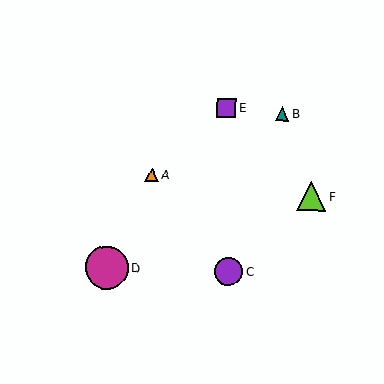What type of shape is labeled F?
Shape F is a lime triangle.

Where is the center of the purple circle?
The center of the purple circle is at (228, 271).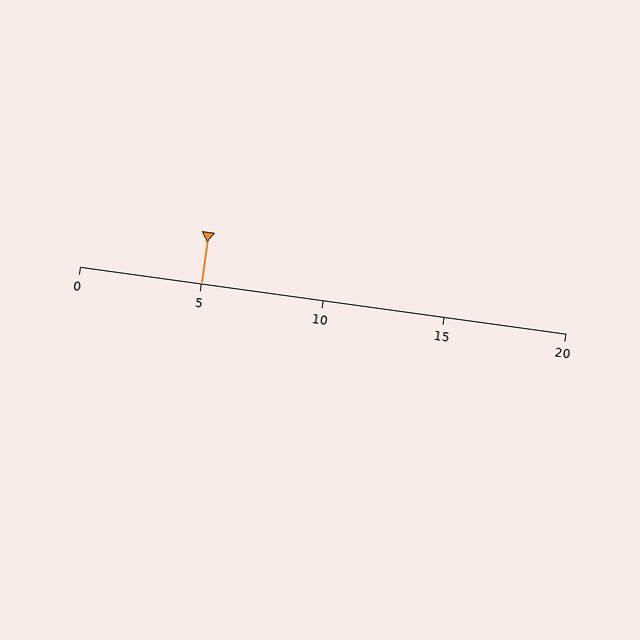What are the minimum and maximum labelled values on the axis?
The axis runs from 0 to 20.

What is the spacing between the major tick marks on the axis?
The major ticks are spaced 5 apart.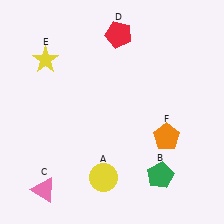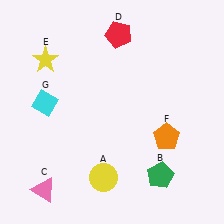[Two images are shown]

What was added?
A cyan diamond (G) was added in Image 2.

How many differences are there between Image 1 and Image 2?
There is 1 difference between the two images.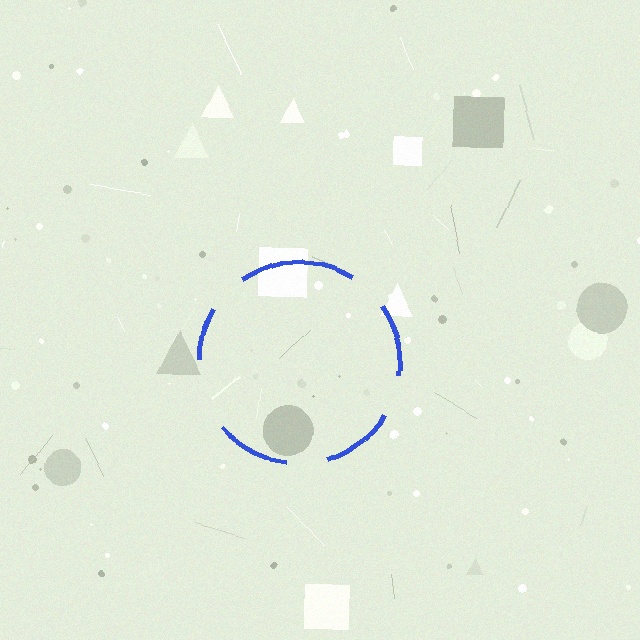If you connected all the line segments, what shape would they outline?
They would outline a circle.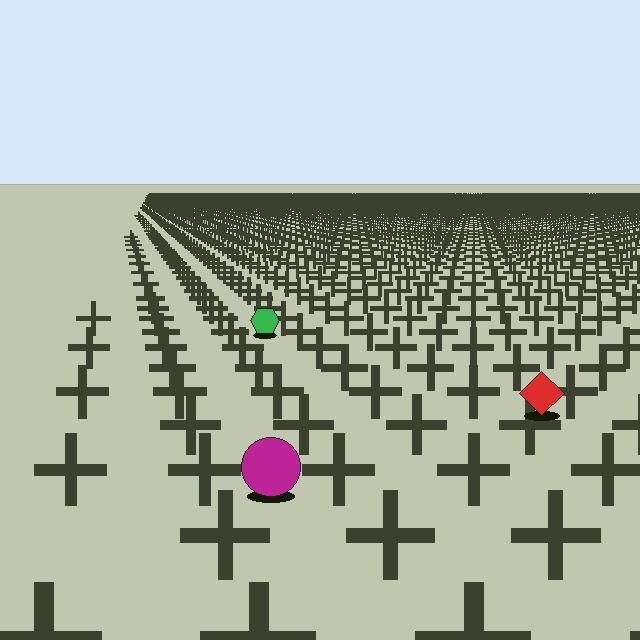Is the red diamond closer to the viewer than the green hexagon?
Yes. The red diamond is closer — you can tell from the texture gradient: the ground texture is coarser near it.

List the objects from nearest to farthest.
From nearest to farthest: the magenta circle, the red diamond, the green hexagon.